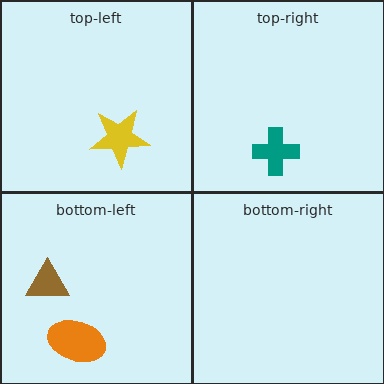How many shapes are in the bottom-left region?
2.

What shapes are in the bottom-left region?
The brown triangle, the orange ellipse.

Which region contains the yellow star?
The top-left region.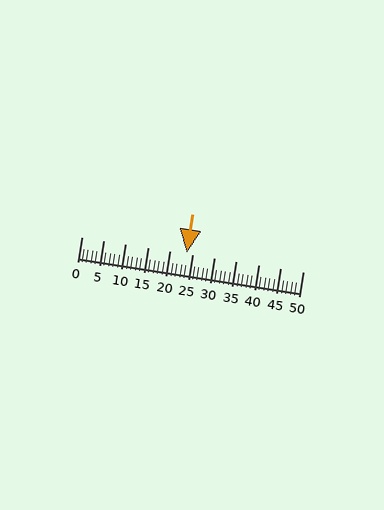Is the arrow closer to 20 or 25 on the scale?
The arrow is closer to 25.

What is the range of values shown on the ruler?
The ruler shows values from 0 to 50.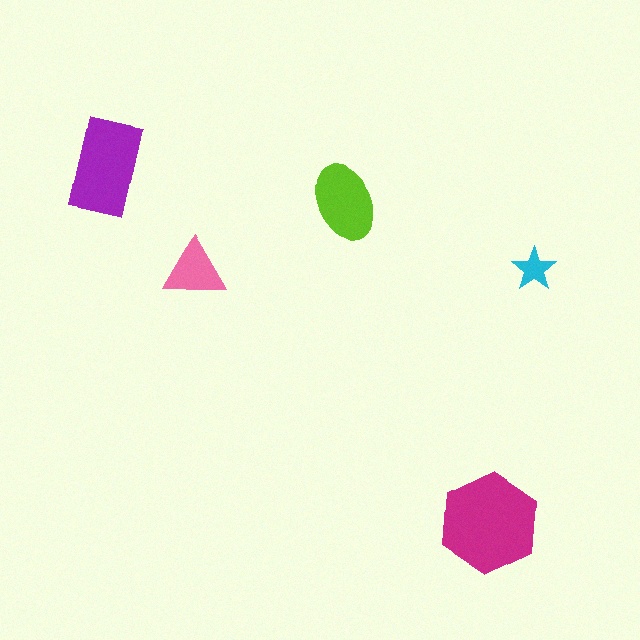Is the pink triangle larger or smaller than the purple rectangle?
Smaller.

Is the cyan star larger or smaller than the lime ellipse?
Smaller.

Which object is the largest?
The magenta hexagon.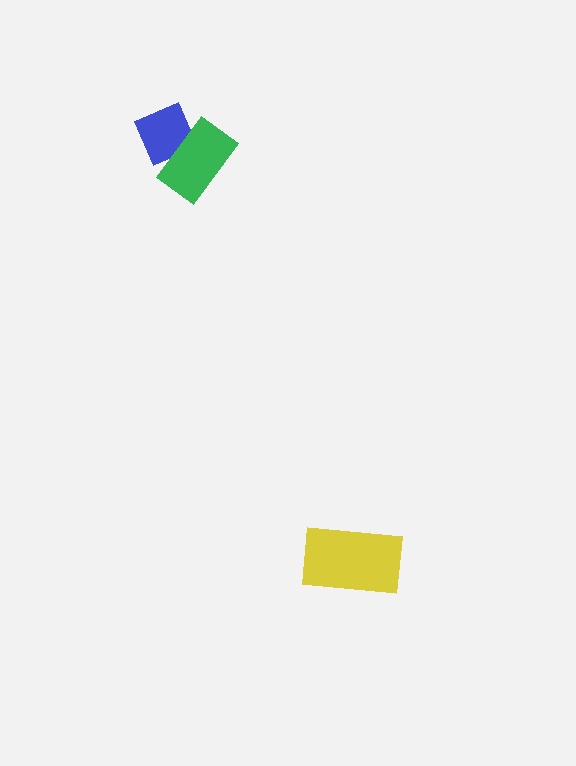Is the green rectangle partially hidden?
No, no other shape covers it.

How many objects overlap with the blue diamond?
1 object overlaps with the blue diamond.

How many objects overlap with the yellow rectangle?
0 objects overlap with the yellow rectangle.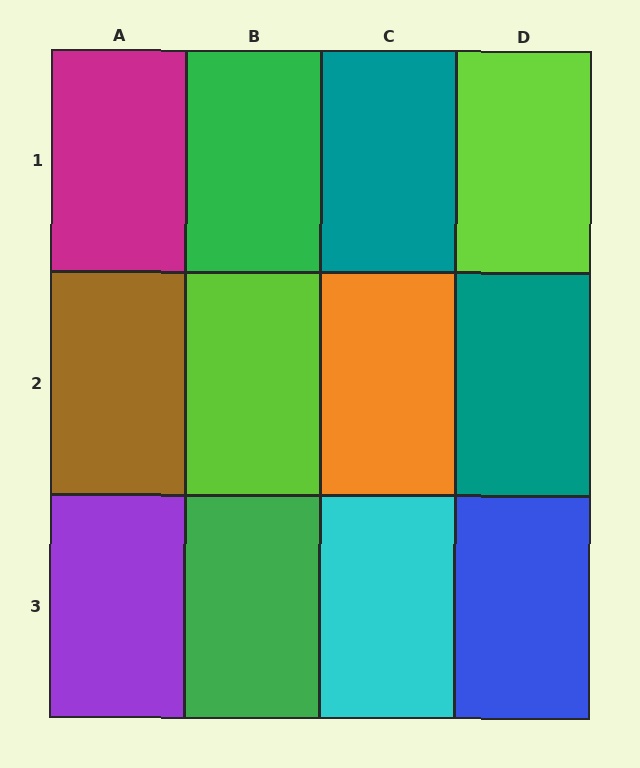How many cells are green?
2 cells are green.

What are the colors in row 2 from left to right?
Brown, lime, orange, teal.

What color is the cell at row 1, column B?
Green.